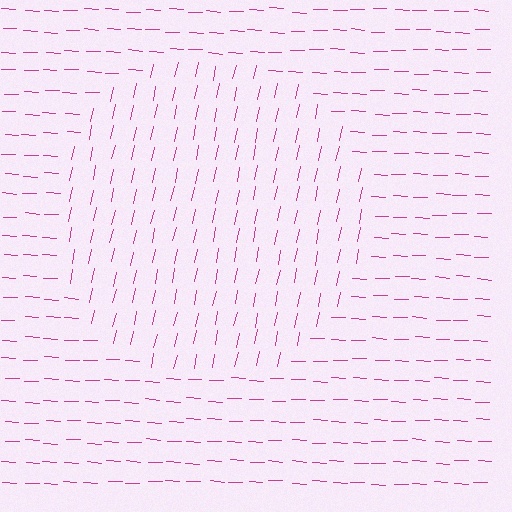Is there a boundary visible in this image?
Yes, there is a texture boundary formed by a change in line orientation.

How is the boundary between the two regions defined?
The boundary is defined purely by a change in line orientation (approximately 81 degrees difference). All lines are the same color and thickness.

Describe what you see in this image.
The image is filled with small magenta line segments. A circle region in the image has lines oriented differently from the surrounding lines, creating a visible texture boundary.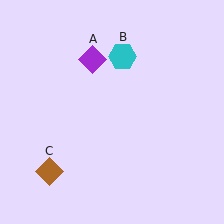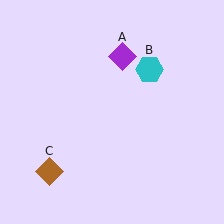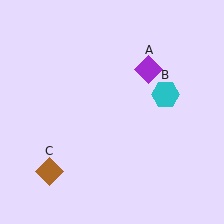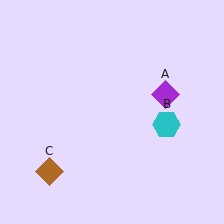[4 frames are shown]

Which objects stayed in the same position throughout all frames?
Brown diamond (object C) remained stationary.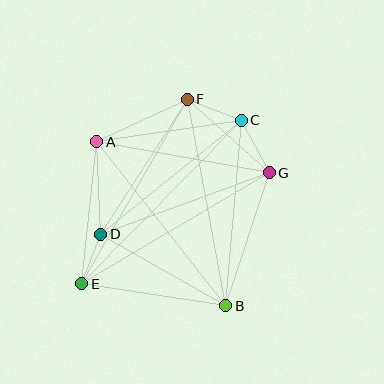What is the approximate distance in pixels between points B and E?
The distance between B and E is approximately 146 pixels.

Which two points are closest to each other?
Points D and E are closest to each other.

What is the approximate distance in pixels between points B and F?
The distance between B and F is approximately 210 pixels.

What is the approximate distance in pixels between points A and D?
The distance between A and D is approximately 92 pixels.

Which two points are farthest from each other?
Points C and E are farthest from each other.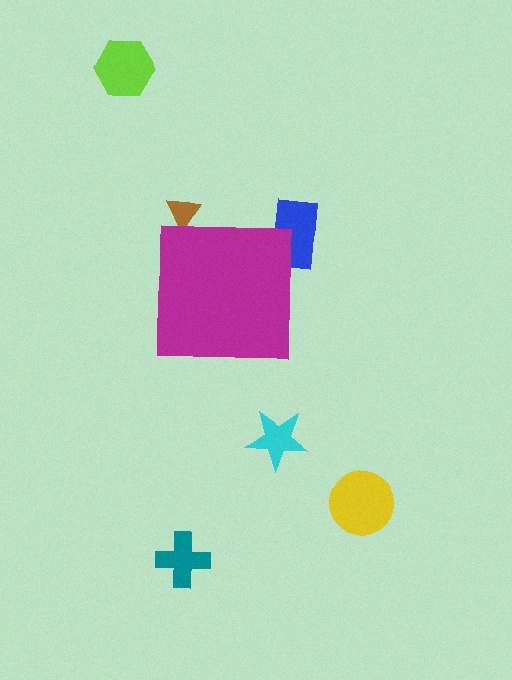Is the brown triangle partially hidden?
Yes, the brown triangle is partially hidden behind the magenta square.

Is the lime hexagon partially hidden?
No, the lime hexagon is fully visible.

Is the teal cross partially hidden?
No, the teal cross is fully visible.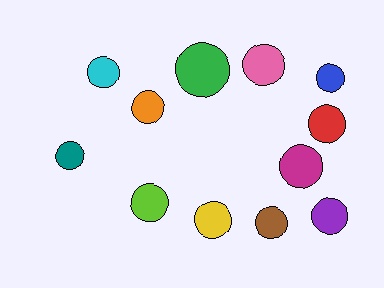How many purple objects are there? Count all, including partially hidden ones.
There is 1 purple object.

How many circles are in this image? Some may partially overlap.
There are 12 circles.